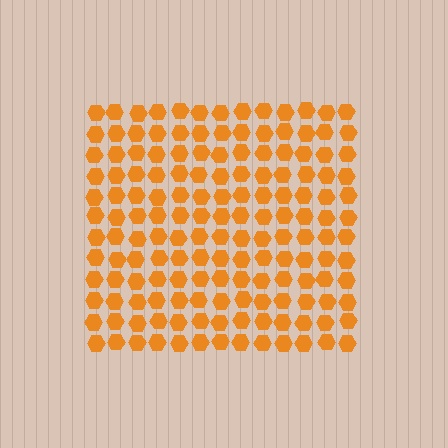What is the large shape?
The large shape is a square.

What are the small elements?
The small elements are hexagons.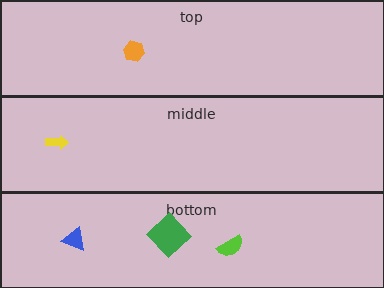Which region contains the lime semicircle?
The bottom region.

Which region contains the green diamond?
The bottom region.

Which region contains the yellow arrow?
The middle region.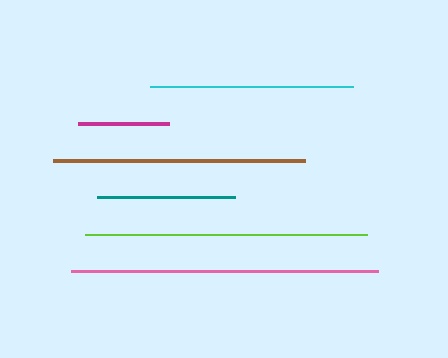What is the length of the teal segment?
The teal segment is approximately 138 pixels long.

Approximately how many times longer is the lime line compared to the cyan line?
The lime line is approximately 1.4 times the length of the cyan line.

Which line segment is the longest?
The pink line is the longest at approximately 308 pixels.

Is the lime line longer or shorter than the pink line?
The pink line is longer than the lime line.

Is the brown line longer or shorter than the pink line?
The pink line is longer than the brown line.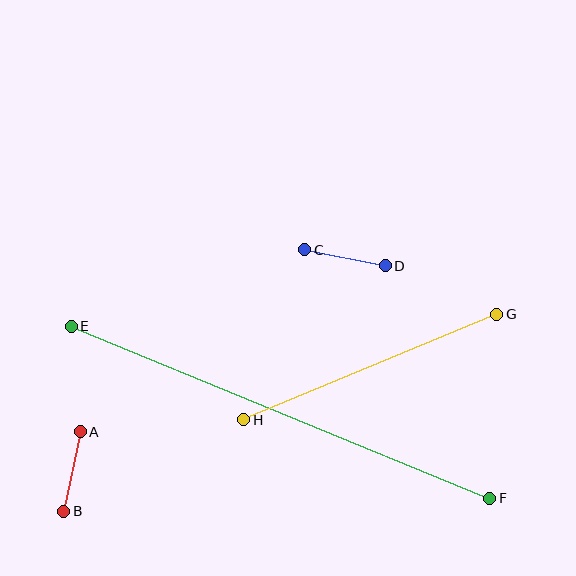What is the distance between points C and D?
The distance is approximately 82 pixels.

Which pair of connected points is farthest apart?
Points E and F are farthest apart.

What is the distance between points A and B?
The distance is approximately 81 pixels.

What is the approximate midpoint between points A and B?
The midpoint is at approximately (72, 472) pixels.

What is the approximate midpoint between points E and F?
The midpoint is at approximately (280, 412) pixels.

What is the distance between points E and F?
The distance is approximately 453 pixels.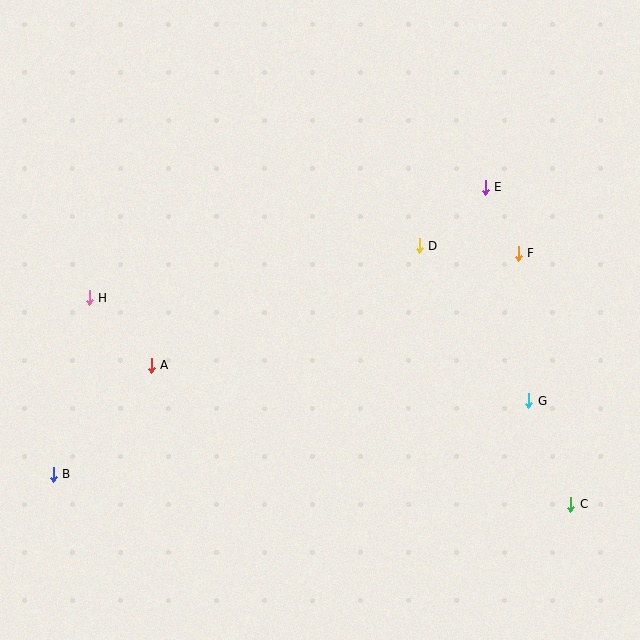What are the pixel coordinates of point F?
Point F is at (518, 253).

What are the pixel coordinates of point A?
Point A is at (151, 365).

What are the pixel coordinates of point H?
Point H is at (89, 298).